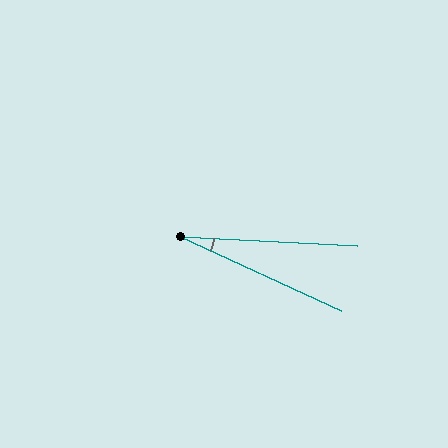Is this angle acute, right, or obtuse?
It is acute.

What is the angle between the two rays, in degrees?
Approximately 22 degrees.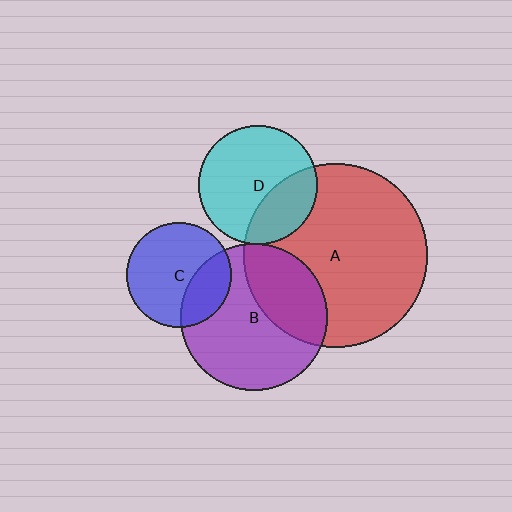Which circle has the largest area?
Circle A (red).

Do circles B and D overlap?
Yes.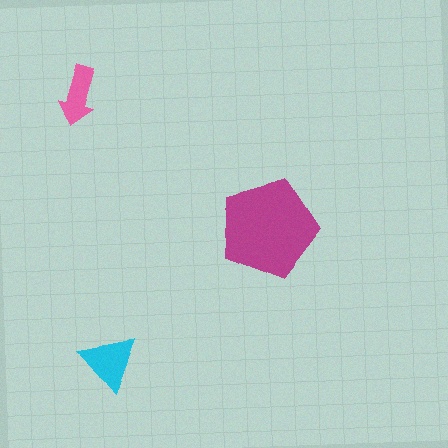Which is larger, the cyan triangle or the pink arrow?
The cyan triangle.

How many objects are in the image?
There are 3 objects in the image.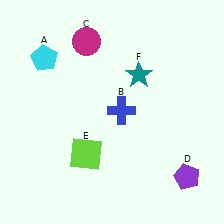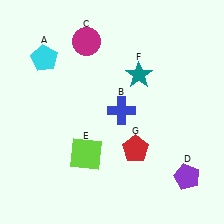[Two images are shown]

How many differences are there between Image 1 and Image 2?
There is 1 difference between the two images.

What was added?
A red pentagon (G) was added in Image 2.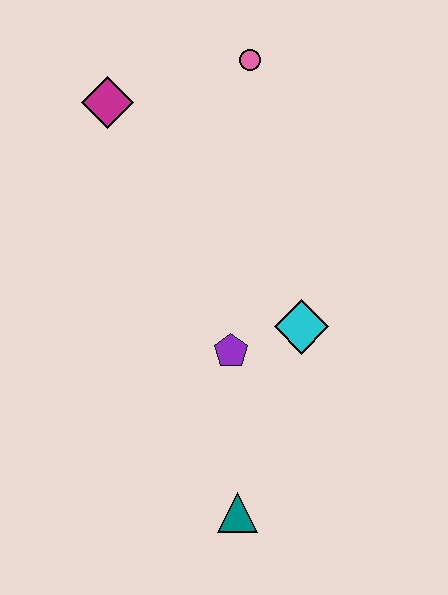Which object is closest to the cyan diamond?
The purple pentagon is closest to the cyan diamond.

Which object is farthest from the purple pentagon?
The pink circle is farthest from the purple pentagon.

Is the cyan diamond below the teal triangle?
No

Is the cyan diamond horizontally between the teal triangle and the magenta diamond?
No